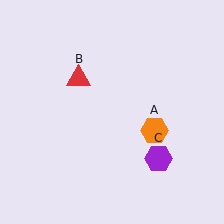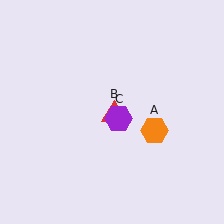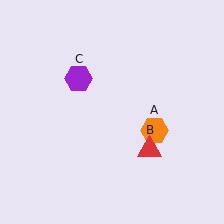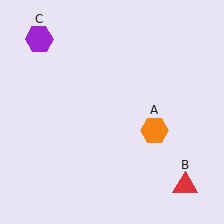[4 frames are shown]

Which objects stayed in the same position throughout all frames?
Orange hexagon (object A) remained stationary.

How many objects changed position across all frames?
2 objects changed position: red triangle (object B), purple hexagon (object C).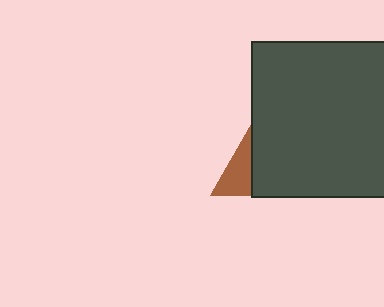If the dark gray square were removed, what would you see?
You would see the complete brown triangle.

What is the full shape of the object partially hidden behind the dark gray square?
The partially hidden object is a brown triangle.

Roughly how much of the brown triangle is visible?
A small part of it is visible (roughly 38%).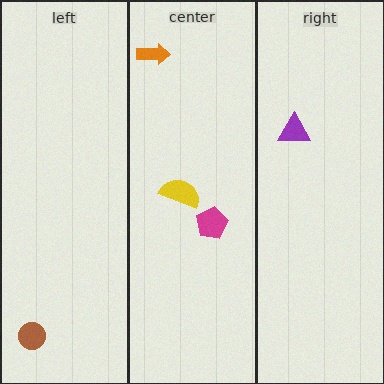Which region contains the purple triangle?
The right region.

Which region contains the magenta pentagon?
The center region.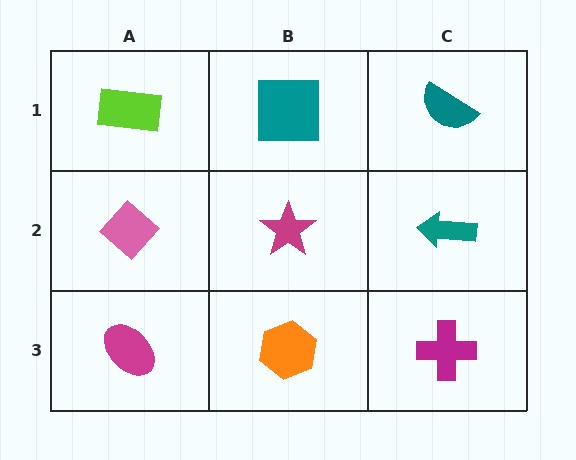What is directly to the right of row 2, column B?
A teal arrow.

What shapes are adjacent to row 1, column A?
A pink diamond (row 2, column A), a teal square (row 1, column B).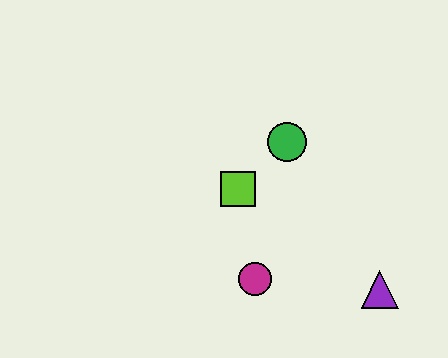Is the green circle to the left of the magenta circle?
No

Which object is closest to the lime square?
The green circle is closest to the lime square.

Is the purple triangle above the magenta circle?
No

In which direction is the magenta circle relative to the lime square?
The magenta circle is below the lime square.